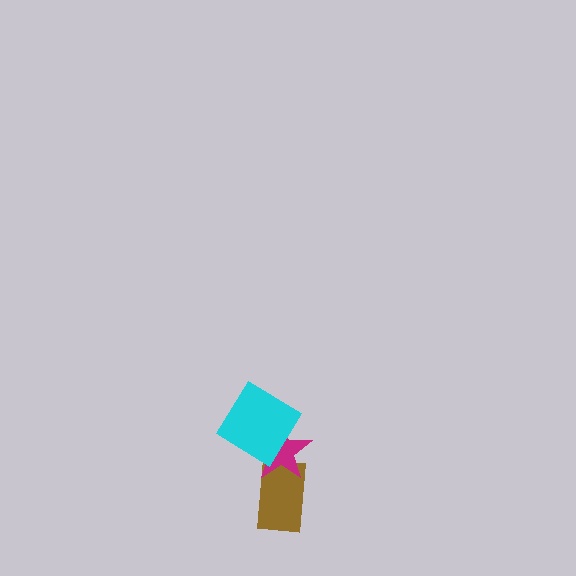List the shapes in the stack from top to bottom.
From top to bottom: the cyan diamond, the magenta star, the brown rectangle.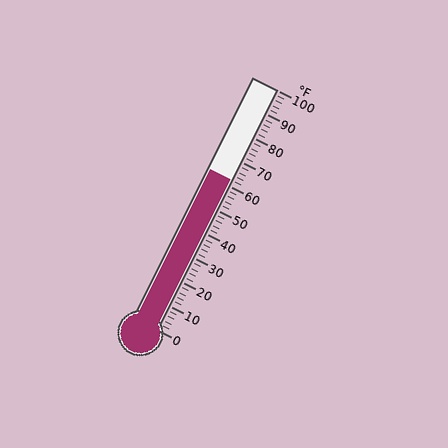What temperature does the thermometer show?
The thermometer shows approximately 62°F.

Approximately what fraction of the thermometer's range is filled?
The thermometer is filled to approximately 60% of its range.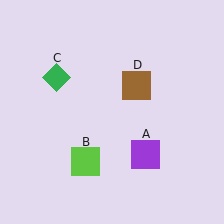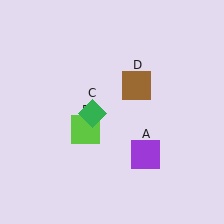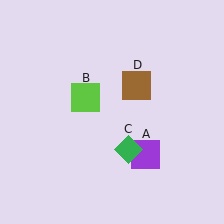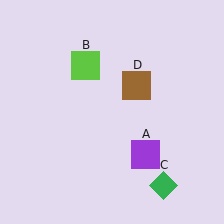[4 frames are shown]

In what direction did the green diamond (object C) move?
The green diamond (object C) moved down and to the right.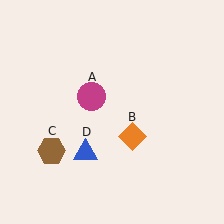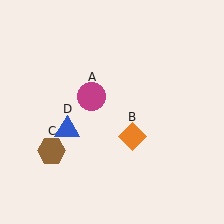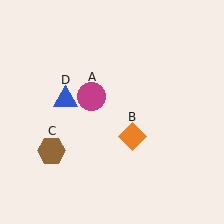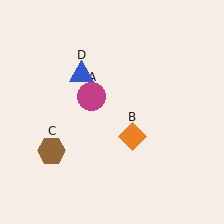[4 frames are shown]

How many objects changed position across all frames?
1 object changed position: blue triangle (object D).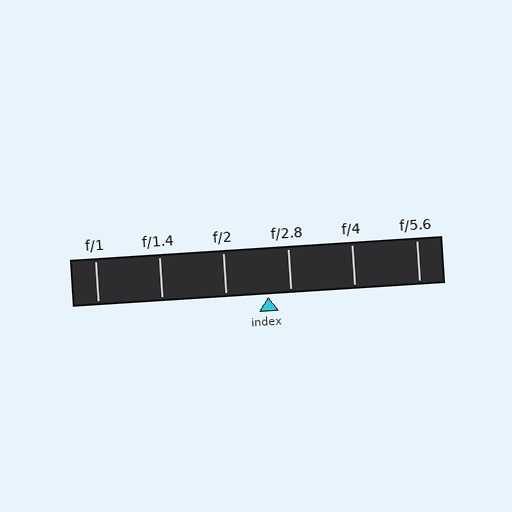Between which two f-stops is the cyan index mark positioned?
The index mark is between f/2 and f/2.8.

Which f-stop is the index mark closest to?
The index mark is closest to f/2.8.